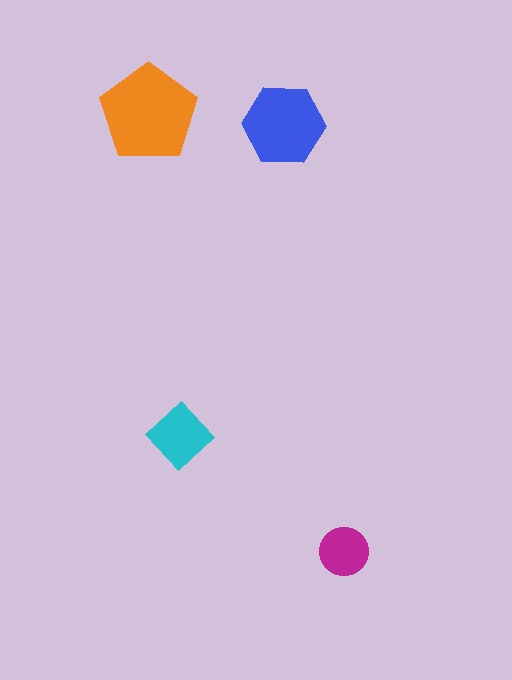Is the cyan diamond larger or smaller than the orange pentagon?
Smaller.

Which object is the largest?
The orange pentagon.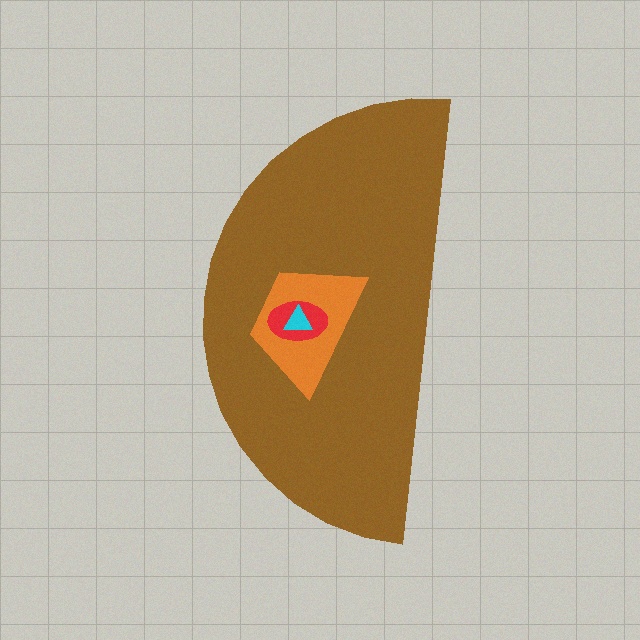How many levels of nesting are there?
4.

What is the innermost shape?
The cyan triangle.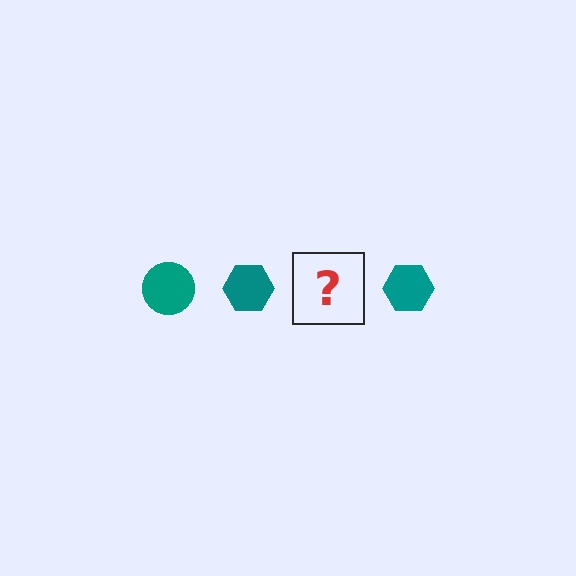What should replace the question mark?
The question mark should be replaced with a teal circle.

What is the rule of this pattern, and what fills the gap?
The rule is that the pattern cycles through circle, hexagon shapes in teal. The gap should be filled with a teal circle.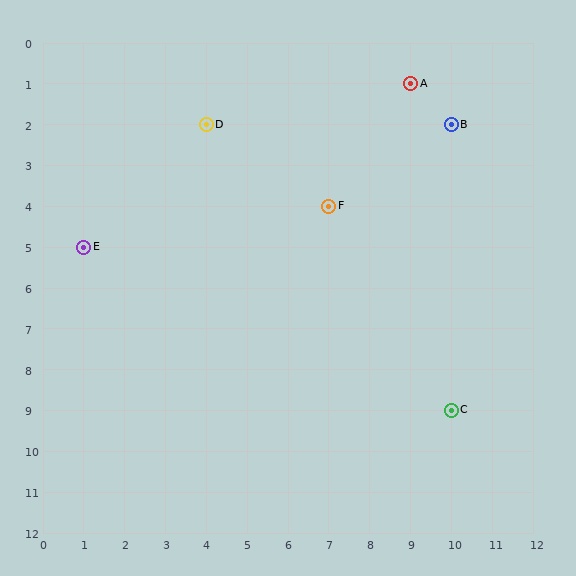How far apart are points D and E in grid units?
Points D and E are 3 columns and 3 rows apart (about 4.2 grid units diagonally).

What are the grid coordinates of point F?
Point F is at grid coordinates (7, 4).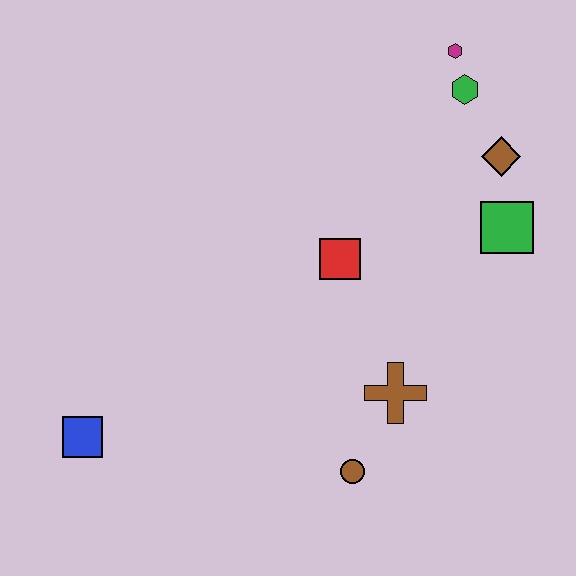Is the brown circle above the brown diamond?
No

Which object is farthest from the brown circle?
The magenta hexagon is farthest from the brown circle.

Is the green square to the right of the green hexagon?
Yes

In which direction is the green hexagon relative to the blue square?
The green hexagon is to the right of the blue square.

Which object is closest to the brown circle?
The brown cross is closest to the brown circle.